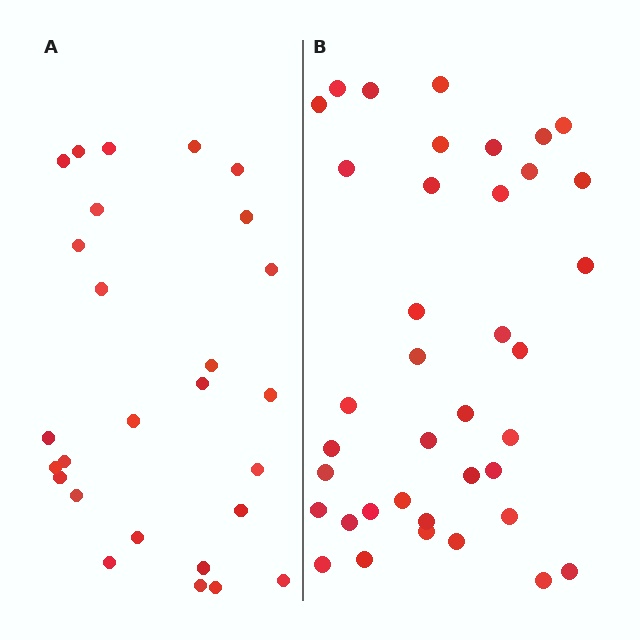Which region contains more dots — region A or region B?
Region B (the right region) has more dots.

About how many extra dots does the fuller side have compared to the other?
Region B has roughly 12 or so more dots than region A.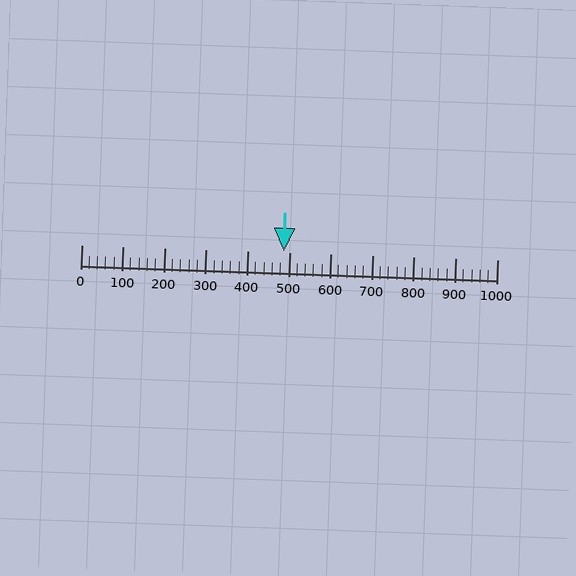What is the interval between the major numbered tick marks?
The major tick marks are spaced 100 units apart.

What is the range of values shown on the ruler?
The ruler shows values from 0 to 1000.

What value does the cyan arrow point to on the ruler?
The cyan arrow points to approximately 487.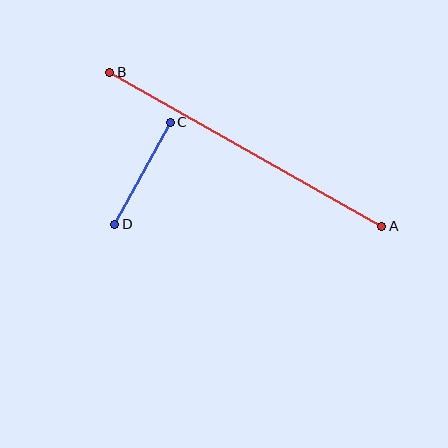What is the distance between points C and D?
The distance is approximately 116 pixels.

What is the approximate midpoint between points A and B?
The midpoint is at approximately (246, 149) pixels.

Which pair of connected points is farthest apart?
Points A and B are farthest apart.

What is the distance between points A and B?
The distance is approximately 312 pixels.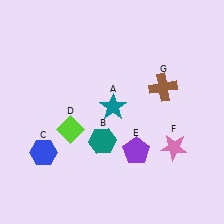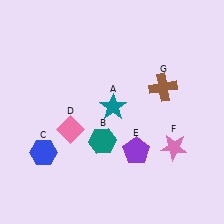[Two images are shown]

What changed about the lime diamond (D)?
In Image 1, D is lime. In Image 2, it changed to pink.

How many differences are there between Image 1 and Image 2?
There is 1 difference between the two images.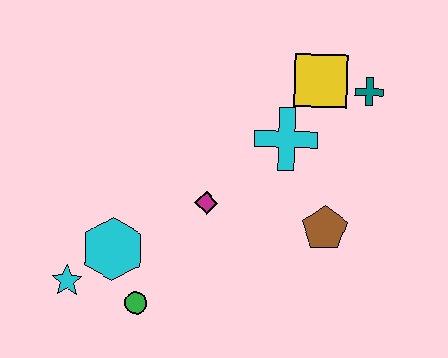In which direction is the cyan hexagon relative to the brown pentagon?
The cyan hexagon is to the left of the brown pentagon.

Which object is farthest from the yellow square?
The cyan star is farthest from the yellow square.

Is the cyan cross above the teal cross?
No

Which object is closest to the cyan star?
The cyan hexagon is closest to the cyan star.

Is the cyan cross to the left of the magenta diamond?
No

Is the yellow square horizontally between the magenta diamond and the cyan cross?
No